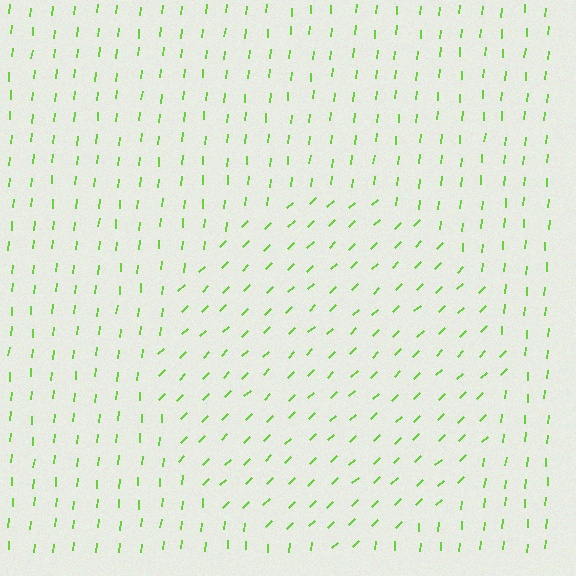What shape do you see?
I see a circle.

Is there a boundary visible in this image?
Yes, there is a texture boundary formed by a change in line orientation.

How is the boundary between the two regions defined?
The boundary is defined purely by a change in line orientation (approximately 40 degrees difference). All lines are the same color and thickness.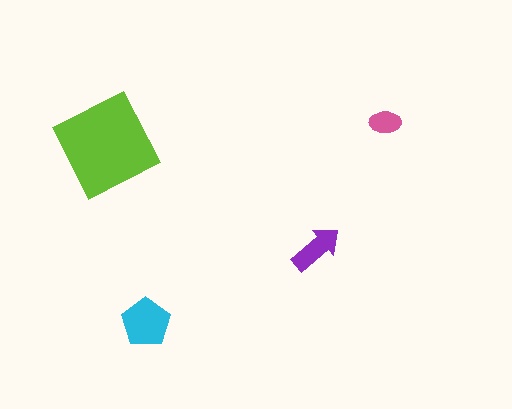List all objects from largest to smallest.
The lime diamond, the cyan pentagon, the purple arrow, the pink ellipse.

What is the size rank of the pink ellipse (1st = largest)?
4th.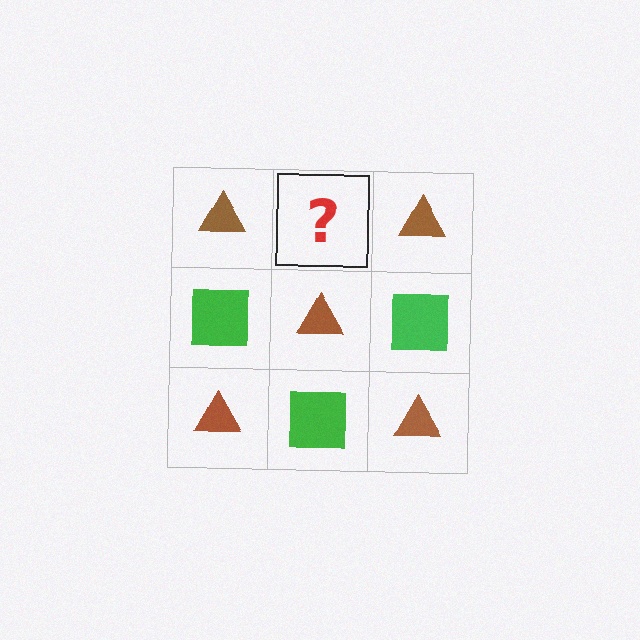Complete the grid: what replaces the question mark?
The question mark should be replaced with a green square.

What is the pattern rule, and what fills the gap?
The rule is that it alternates brown triangle and green square in a checkerboard pattern. The gap should be filled with a green square.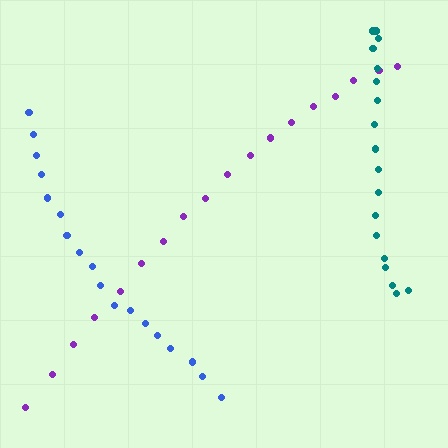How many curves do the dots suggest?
There are 3 distinct paths.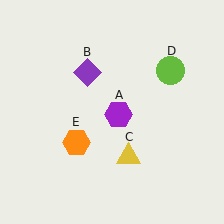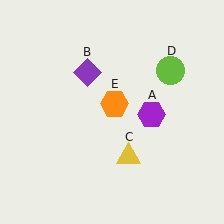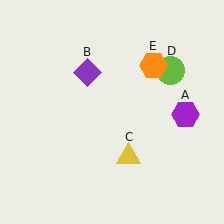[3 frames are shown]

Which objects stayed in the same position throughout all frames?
Purple diamond (object B) and yellow triangle (object C) and lime circle (object D) remained stationary.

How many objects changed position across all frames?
2 objects changed position: purple hexagon (object A), orange hexagon (object E).